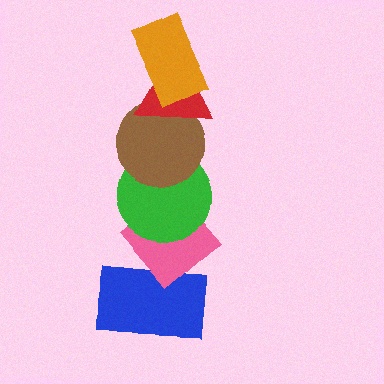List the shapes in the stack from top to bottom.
From top to bottom: the orange rectangle, the red triangle, the brown circle, the green circle, the pink diamond, the blue rectangle.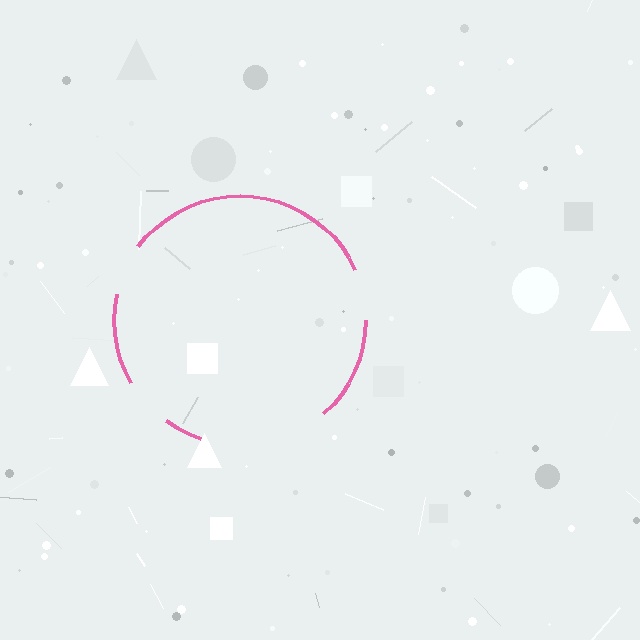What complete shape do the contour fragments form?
The contour fragments form a circle.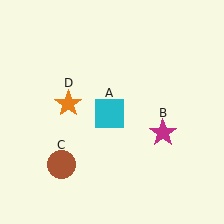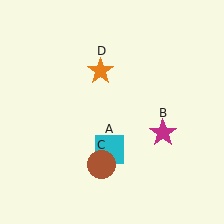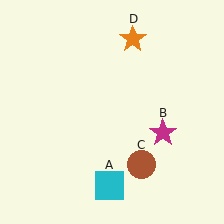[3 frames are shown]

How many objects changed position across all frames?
3 objects changed position: cyan square (object A), brown circle (object C), orange star (object D).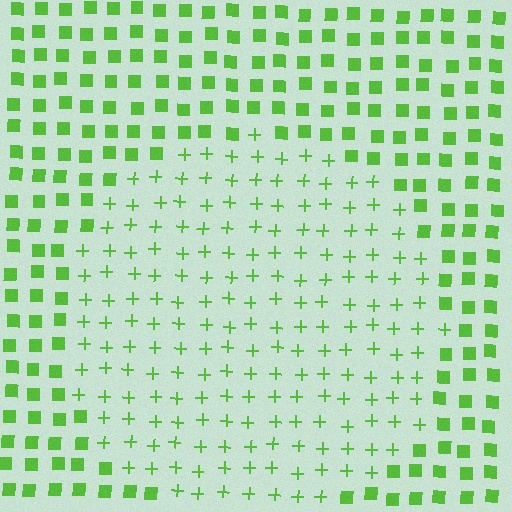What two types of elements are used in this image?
The image uses plus signs inside the circle region and squares outside it.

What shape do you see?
I see a circle.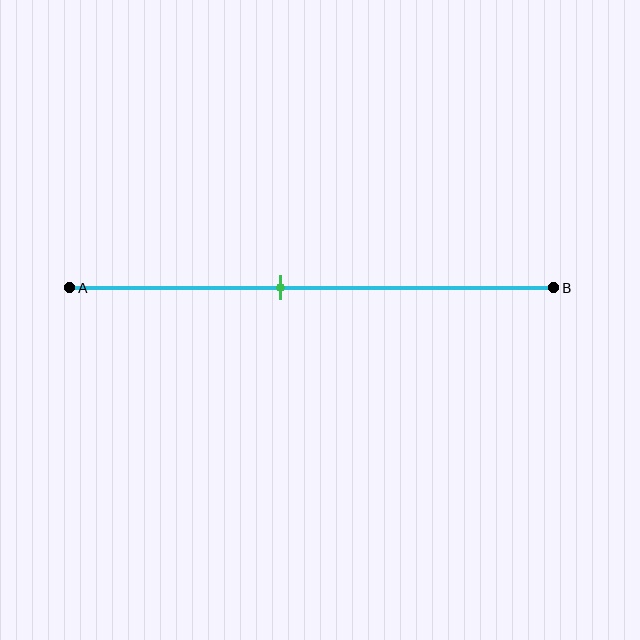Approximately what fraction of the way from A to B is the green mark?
The green mark is approximately 45% of the way from A to B.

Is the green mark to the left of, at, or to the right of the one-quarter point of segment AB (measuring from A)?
The green mark is to the right of the one-quarter point of segment AB.